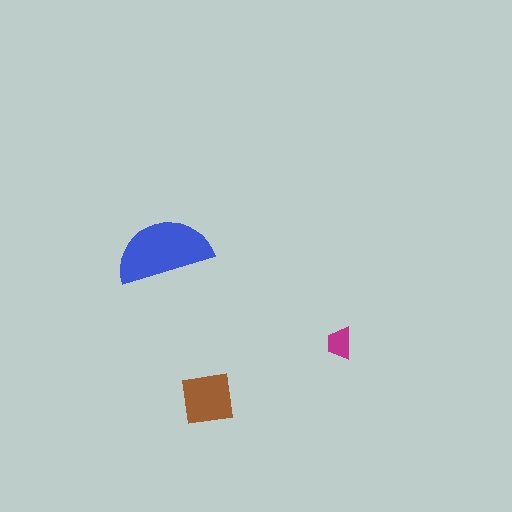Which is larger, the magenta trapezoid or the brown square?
The brown square.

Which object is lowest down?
The brown square is bottommost.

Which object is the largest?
The blue semicircle.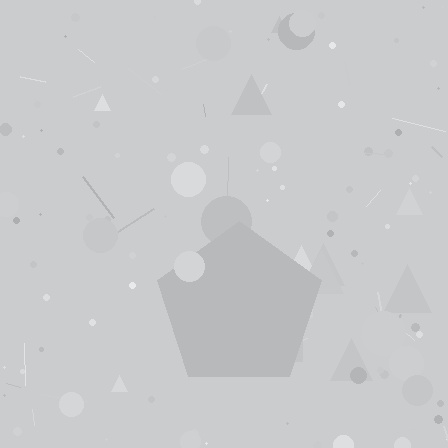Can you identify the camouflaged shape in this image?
The camouflaged shape is a pentagon.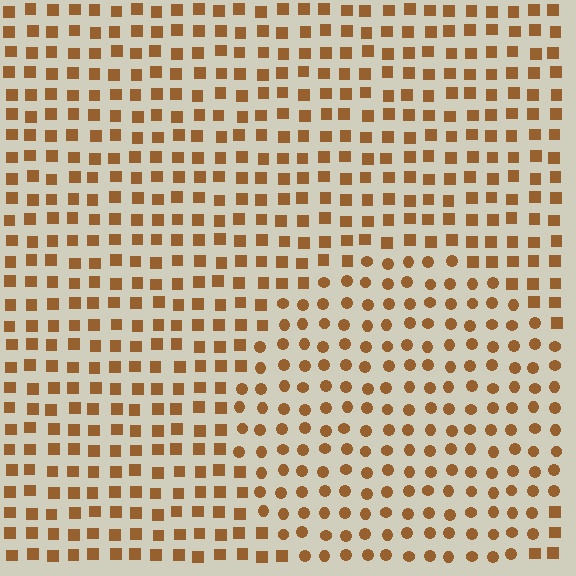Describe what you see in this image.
The image is filled with small brown elements arranged in a uniform grid. A circle-shaped region contains circles, while the surrounding area contains squares. The boundary is defined purely by the change in element shape.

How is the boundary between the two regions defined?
The boundary is defined by a change in element shape: circles inside vs. squares outside. All elements share the same color and spacing.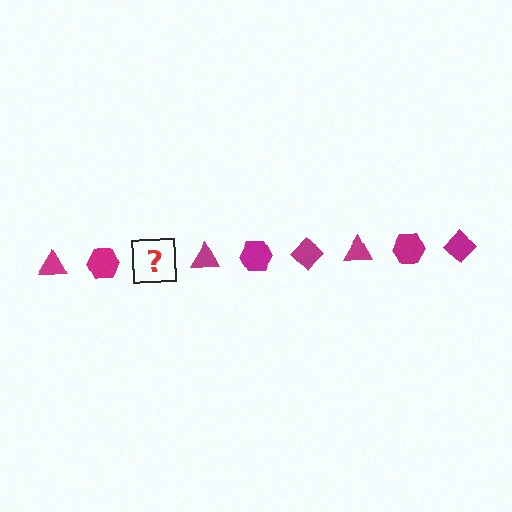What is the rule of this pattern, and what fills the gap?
The rule is that the pattern cycles through triangle, hexagon, diamond shapes in magenta. The gap should be filled with a magenta diamond.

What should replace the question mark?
The question mark should be replaced with a magenta diamond.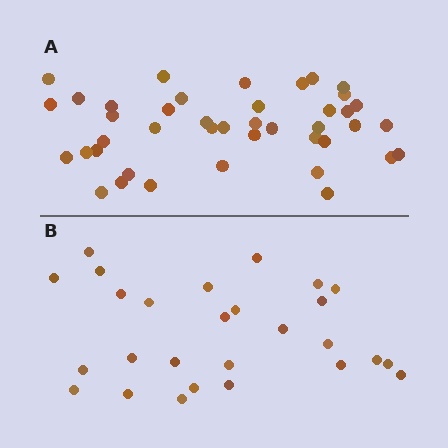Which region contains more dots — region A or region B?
Region A (the top region) has more dots.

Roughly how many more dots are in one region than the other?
Region A has approximately 15 more dots than region B.